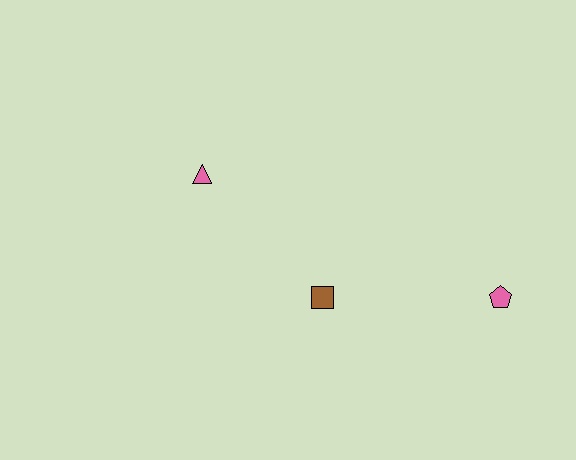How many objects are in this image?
There are 3 objects.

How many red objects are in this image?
There are no red objects.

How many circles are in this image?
There are no circles.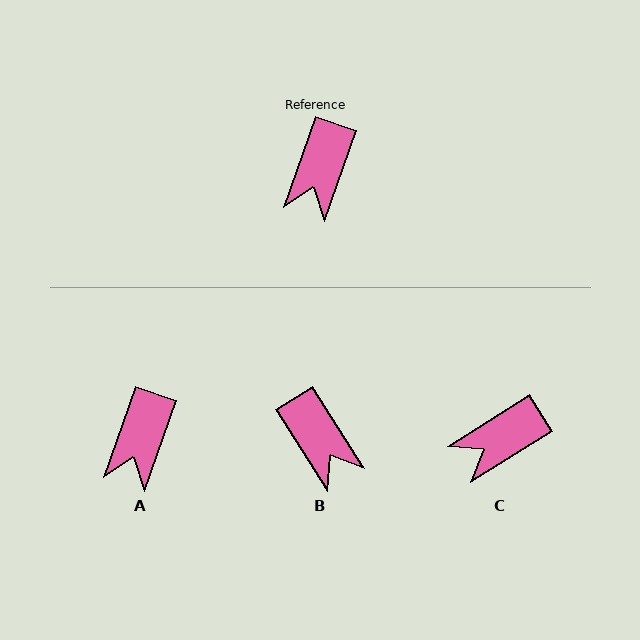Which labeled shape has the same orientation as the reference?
A.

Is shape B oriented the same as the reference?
No, it is off by about 51 degrees.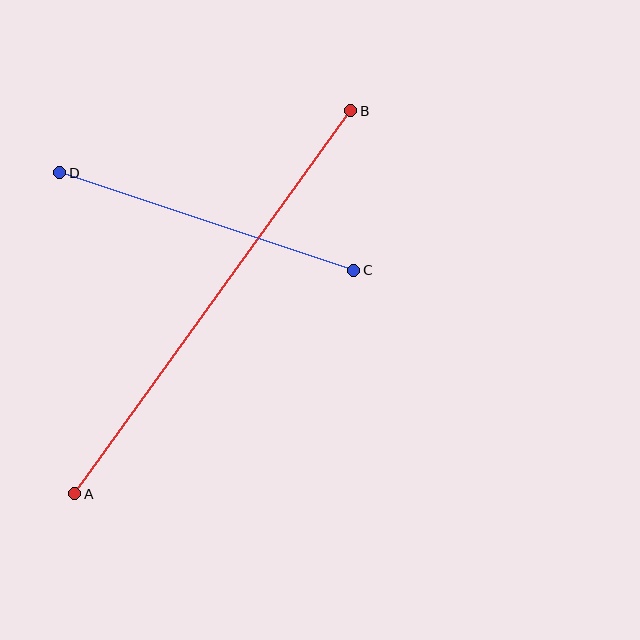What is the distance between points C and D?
The distance is approximately 310 pixels.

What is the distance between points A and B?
The distance is approximately 472 pixels.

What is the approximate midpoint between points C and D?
The midpoint is at approximately (207, 222) pixels.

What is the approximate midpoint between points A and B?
The midpoint is at approximately (213, 302) pixels.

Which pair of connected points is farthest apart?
Points A and B are farthest apart.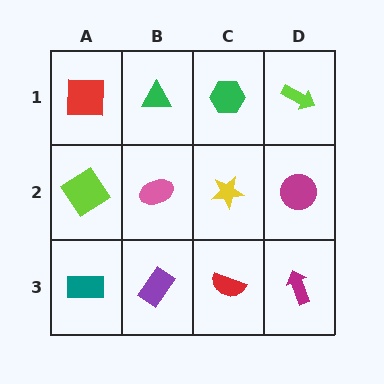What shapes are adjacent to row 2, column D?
A lime arrow (row 1, column D), a magenta arrow (row 3, column D), a yellow star (row 2, column C).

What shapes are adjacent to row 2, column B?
A green triangle (row 1, column B), a purple rectangle (row 3, column B), a lime diamond (row 2, column A), a yellow star (row 2, column C).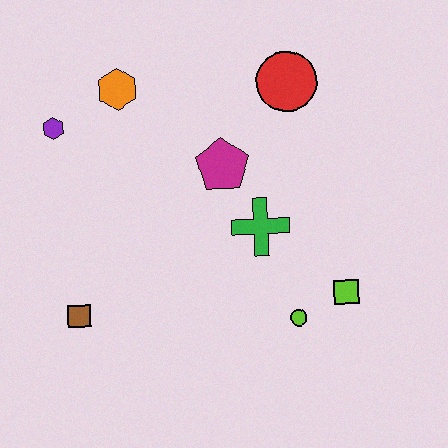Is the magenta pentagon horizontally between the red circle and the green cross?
No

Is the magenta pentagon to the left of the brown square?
No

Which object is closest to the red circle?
The magenta pentagon is closest to the red circle.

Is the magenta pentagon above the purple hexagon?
No